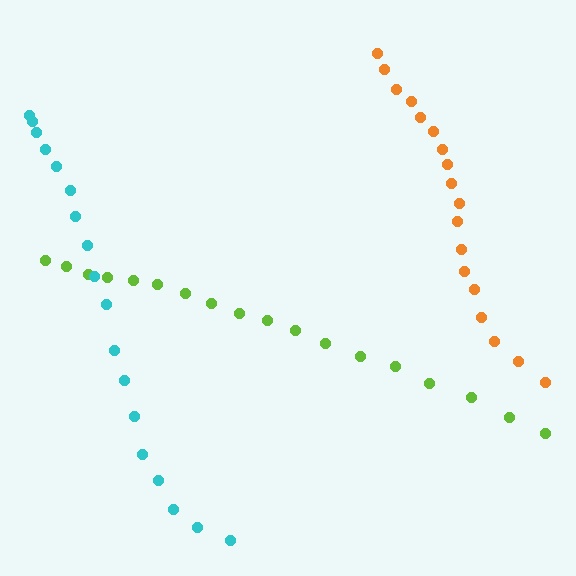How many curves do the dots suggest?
There are 3 distinct paths.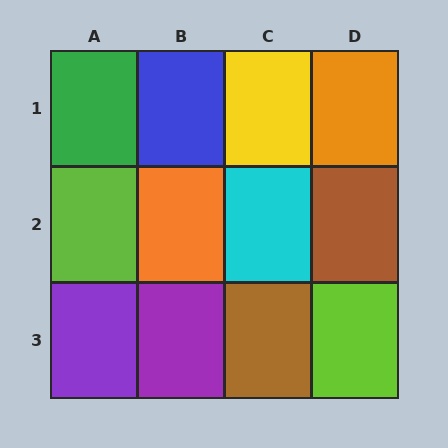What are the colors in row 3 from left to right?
Purple, purple, brown, lime.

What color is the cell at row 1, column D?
Orange.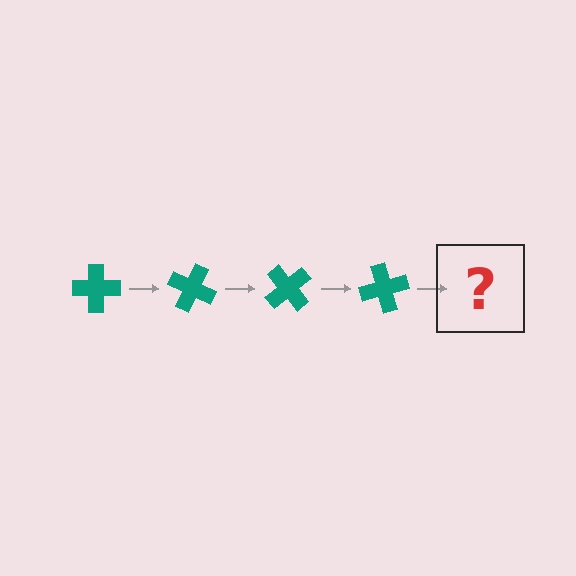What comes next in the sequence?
The next element should be a teal cross rotated 100 degrees.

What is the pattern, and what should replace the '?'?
The pattern is that the cross rotates 25 degrees each step. The '?' should be a teal cross rotated 100 degrees.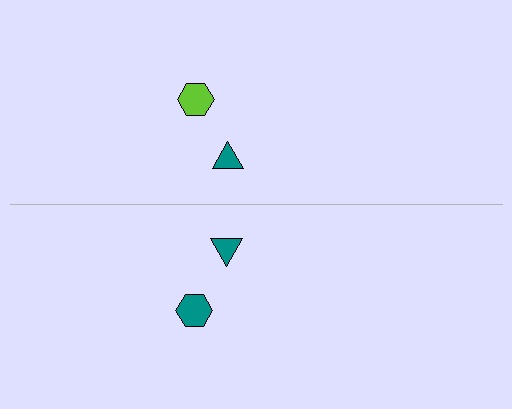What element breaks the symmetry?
The teal hexagon on the bottom side breaks the symmetry — its mirror counterpart is lime.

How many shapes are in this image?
There are 4 shapes in this image.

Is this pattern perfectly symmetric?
No, the pattern is not perfectly symmetric. The teal hexagon on the bottom side breaks the symmetry — its mirror counterpart is lime.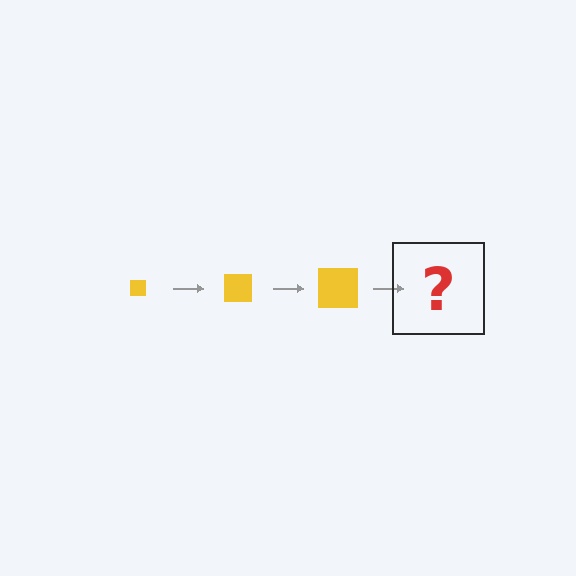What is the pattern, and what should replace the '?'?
The pattern is that the square gets progressively larger each step. The '?' should be a yellow square, larger than the previous one.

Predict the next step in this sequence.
The next step is a yellow square, larger than the previous one.